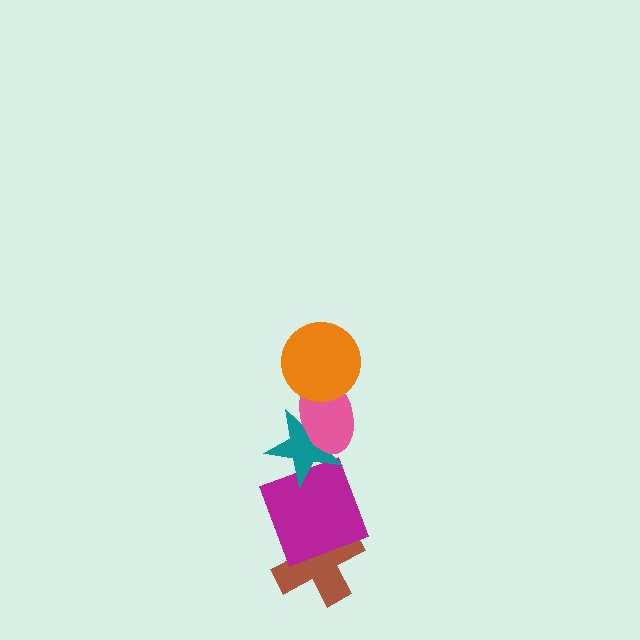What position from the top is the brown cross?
The brown cross is 5th from the top.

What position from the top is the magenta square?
The magenta square is 4th from the top.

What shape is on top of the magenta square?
The teal star is on top of the magenta square.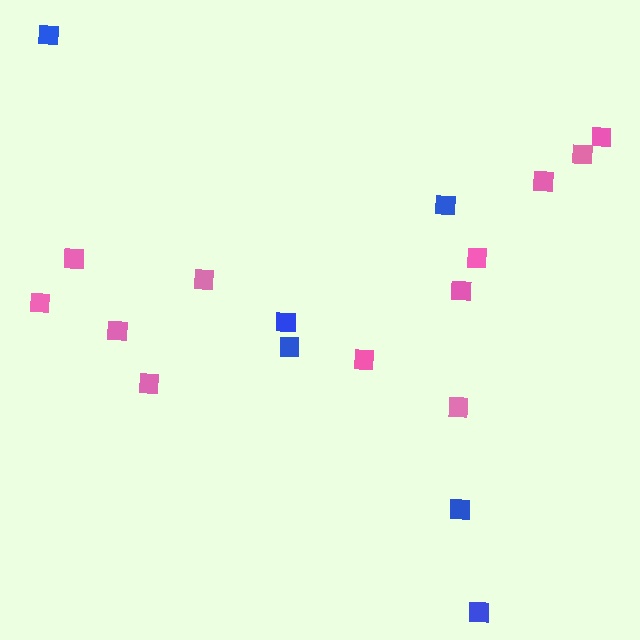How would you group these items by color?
There are 2 groups: one group of blue squares (6) and one group of pink squares (12).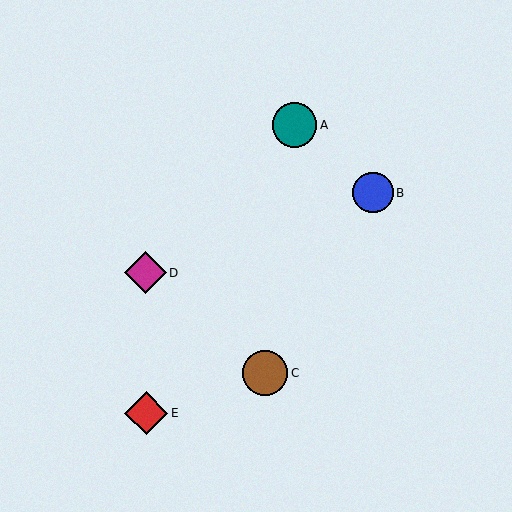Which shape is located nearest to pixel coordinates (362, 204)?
The blue circle (labeled B) at (373, 193) is nearest to that location.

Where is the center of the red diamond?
The center of the red diamond is at (146, 413).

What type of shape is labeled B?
Shape B is a blue circle.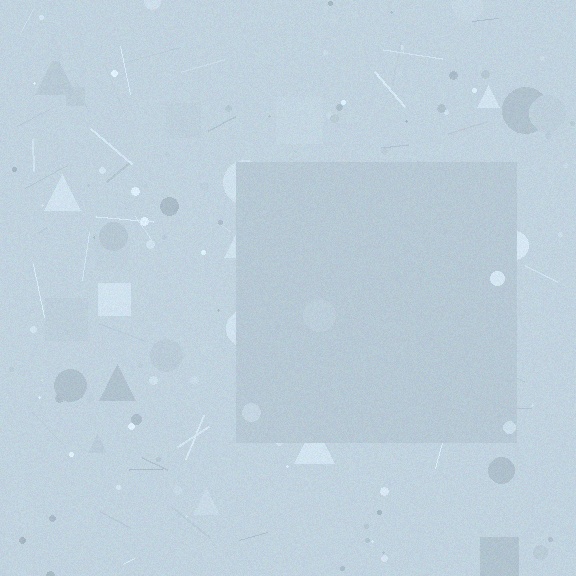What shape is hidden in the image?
A square is hidden in the image.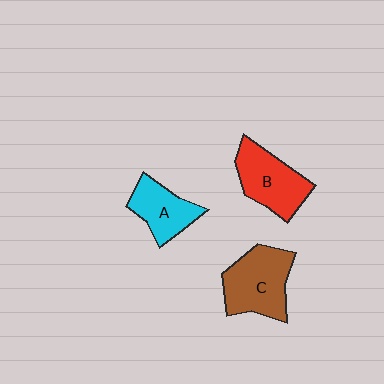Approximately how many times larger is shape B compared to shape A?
Approximately 1.3 times.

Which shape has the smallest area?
Shape A (cyan).